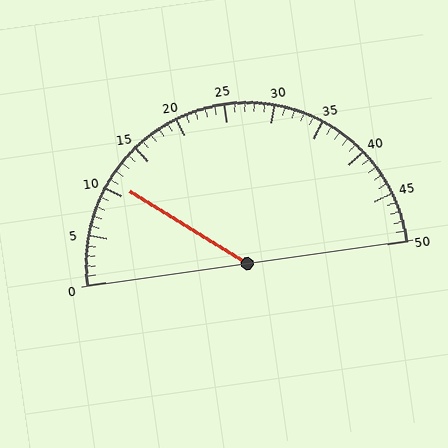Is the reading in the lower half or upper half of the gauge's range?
The reading is in the lower half of the range (0 to 50).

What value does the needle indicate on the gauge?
The needle indicates approximately 11.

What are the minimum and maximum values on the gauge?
The gauge ranges from 0 to 50.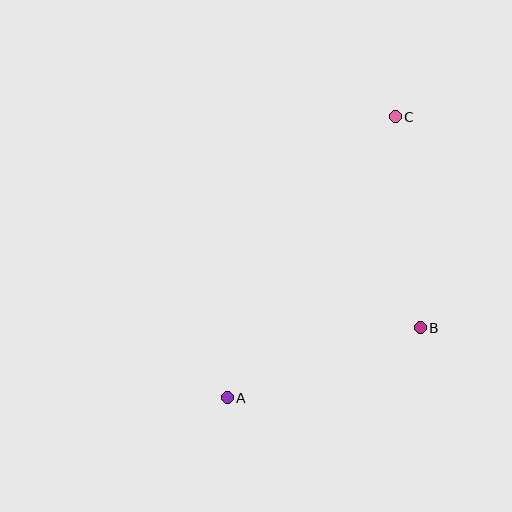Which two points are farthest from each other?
Points A and C are farthest from each other.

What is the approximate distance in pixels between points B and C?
The distance between B and C is approximately 212 pixels.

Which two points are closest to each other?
Points A and B are closest to each other.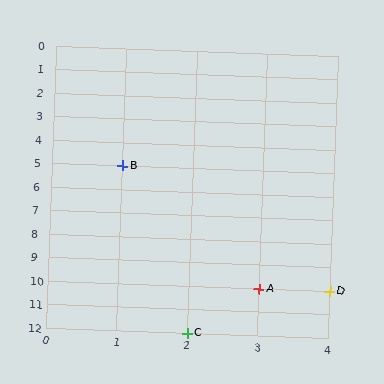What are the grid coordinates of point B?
Point B is at grid coordinates (1, 5).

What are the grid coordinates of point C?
Point C is at grid coordinates (2, 12).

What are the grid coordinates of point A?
Point A is at grid coordinates (3, 10).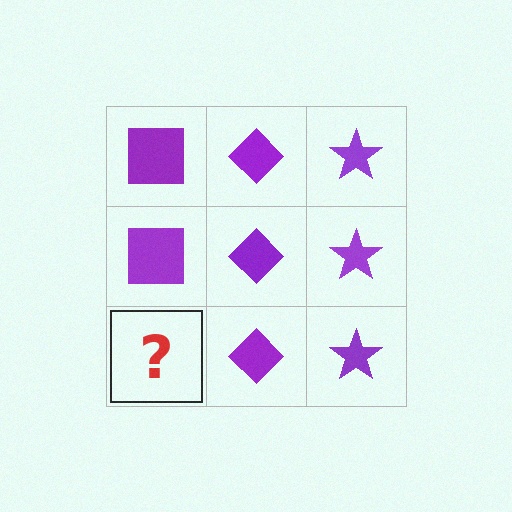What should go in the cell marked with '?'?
The missing cell should contain a purple square.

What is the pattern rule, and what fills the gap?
The rule is that each column has a consistent shape. The gap should be filled with a purple square.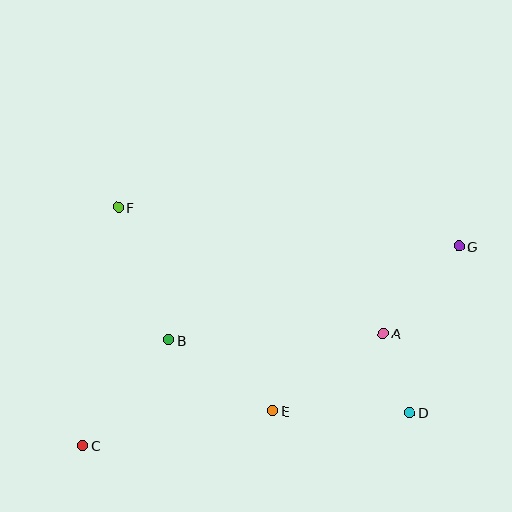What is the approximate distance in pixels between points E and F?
The distance between E and F is approximately 255 pixels.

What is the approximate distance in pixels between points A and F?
The distance between A and F is approximately 293 pixels.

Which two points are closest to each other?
Points A and D are closest to each other.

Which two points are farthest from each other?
Points C and G are farthest from each other.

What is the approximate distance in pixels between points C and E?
The distance between C and E is approximately 193 pixels.